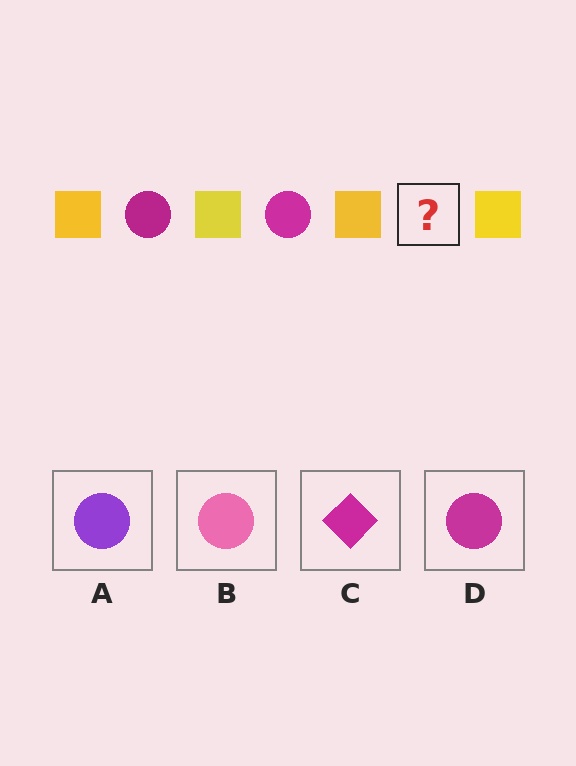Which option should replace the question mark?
Option D.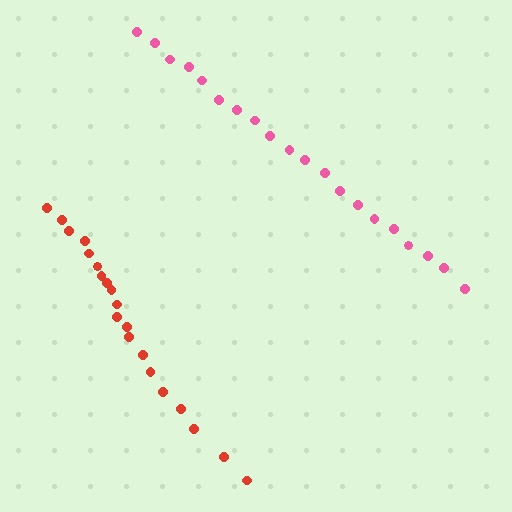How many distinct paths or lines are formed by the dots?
There are 2 distinct paths.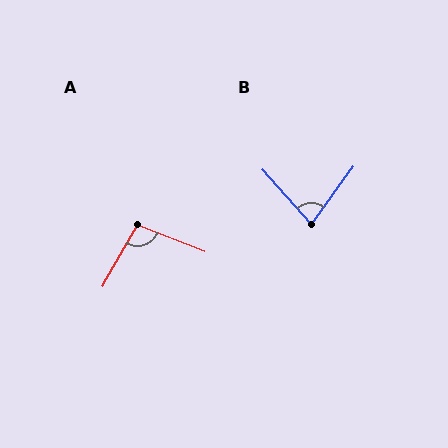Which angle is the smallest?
B, at approximately 77 degrees.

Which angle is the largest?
A, at approximately 98 degrees.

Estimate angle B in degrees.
Approximately 77 degrees.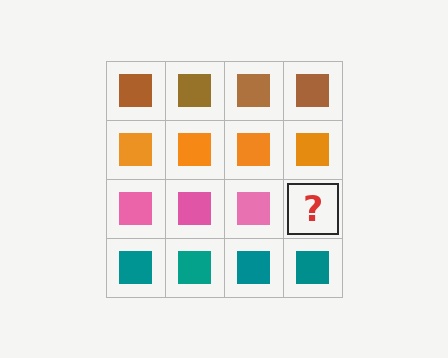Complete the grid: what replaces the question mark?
The question mark should be replaced with a pink square.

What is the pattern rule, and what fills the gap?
The rule is that each row has a consistent color. The gap should be filled with a pink square.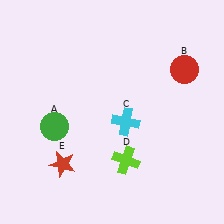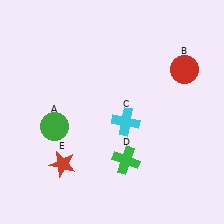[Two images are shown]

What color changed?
The cross (D) changed from lime in Image 1 to green in Image 2.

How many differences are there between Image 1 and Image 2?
There is 1 difference between the two images.